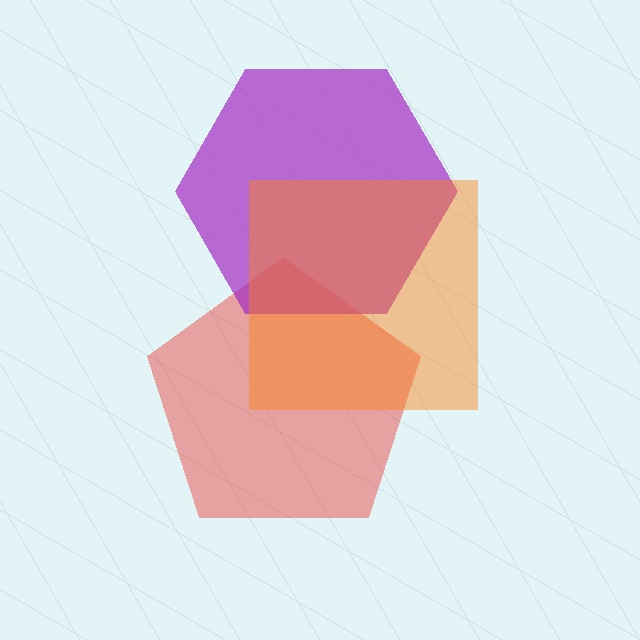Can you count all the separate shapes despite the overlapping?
Yes, there are 3 separate shapes.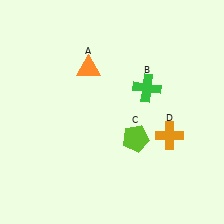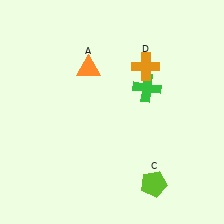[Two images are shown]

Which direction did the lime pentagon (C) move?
The lime pentagon (C) moved down.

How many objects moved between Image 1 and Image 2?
2 objects moved between the two images.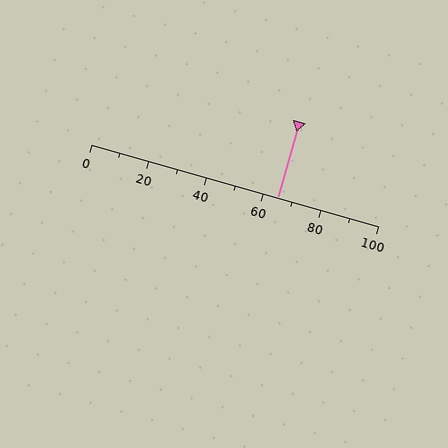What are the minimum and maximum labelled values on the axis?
The axis runs from 0 to 100.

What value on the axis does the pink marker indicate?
The marker indicates approximately 65.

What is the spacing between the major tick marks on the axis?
The major ticks are spaced 20 apart.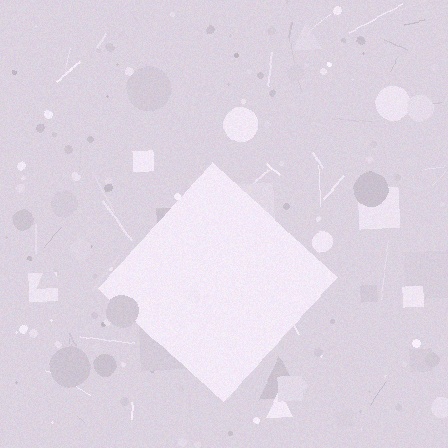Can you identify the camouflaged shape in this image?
The camouflaged shape is a diamond.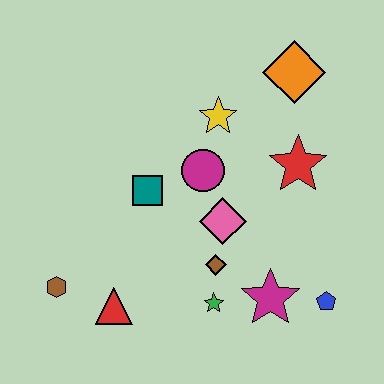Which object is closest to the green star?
The brown diamond is closest to the green star.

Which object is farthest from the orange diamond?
The brown hexagon is farthest from the orange diamond.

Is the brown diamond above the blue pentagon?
Yes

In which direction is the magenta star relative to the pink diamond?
The magenta star is below the pink diamond.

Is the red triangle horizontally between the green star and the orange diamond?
No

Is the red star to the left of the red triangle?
No